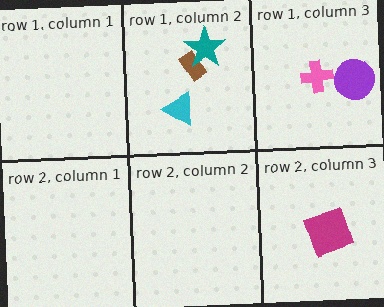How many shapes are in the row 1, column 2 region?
3.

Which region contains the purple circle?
The row 1, column 3 region.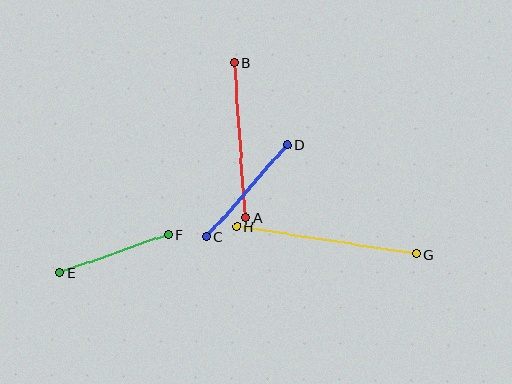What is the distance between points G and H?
The distance is approximately 182 pixels.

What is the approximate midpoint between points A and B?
The midpoint is at approximately (240, 140) pixels.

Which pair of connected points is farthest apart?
Points G and H are farthest apart.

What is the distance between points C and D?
The distance is approximately 122 pixels.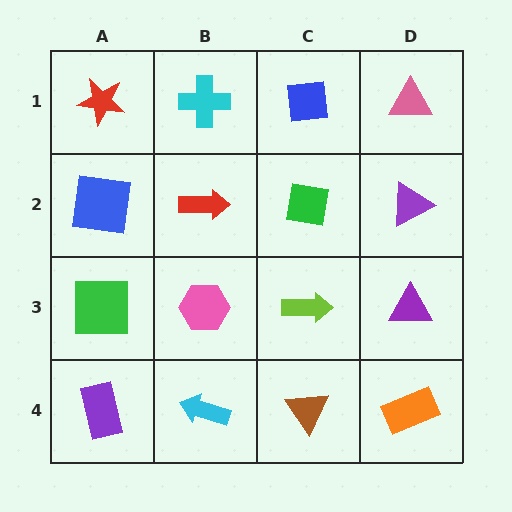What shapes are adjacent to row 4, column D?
A purple triangle (row 3, column D), a brown triangle (row 4, column C).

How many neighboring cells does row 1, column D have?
2.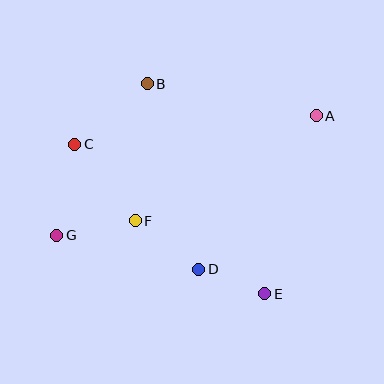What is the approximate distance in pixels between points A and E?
The distance between A and E is approximately 185 pixels.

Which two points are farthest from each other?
Points A and G are farthest from each other.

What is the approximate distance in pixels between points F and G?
The distance between F and G is approximately 80 pixels.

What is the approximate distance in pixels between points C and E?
The distance between C and E is approximately 242 pixels.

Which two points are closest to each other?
Points D and E are closest to each other.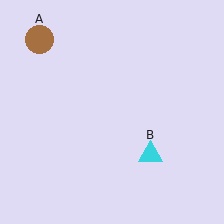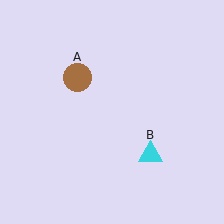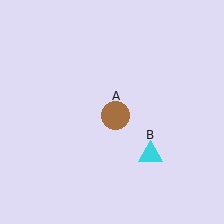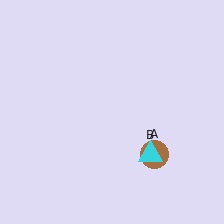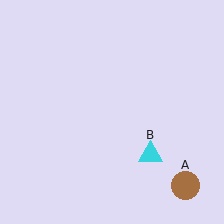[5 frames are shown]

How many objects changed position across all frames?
1 object changed position: brown circle (object A).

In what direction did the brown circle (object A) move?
The brown circle (object A) moved down and to the right.